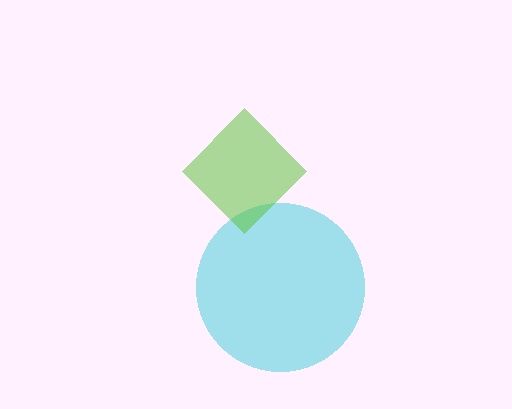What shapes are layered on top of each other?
The layered shapes are: a cyan circle, a lime diamond.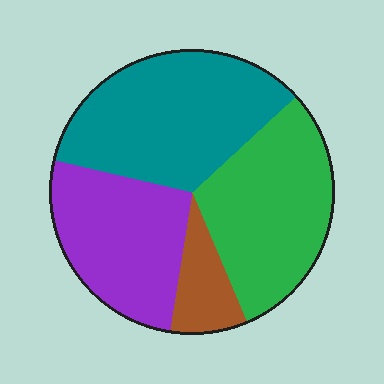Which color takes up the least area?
Brown, at roughly 10%.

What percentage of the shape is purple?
Purple takes up about one quarter (1/4) of the shape.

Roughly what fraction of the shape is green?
Green takes up about one third (1/3) of the shape.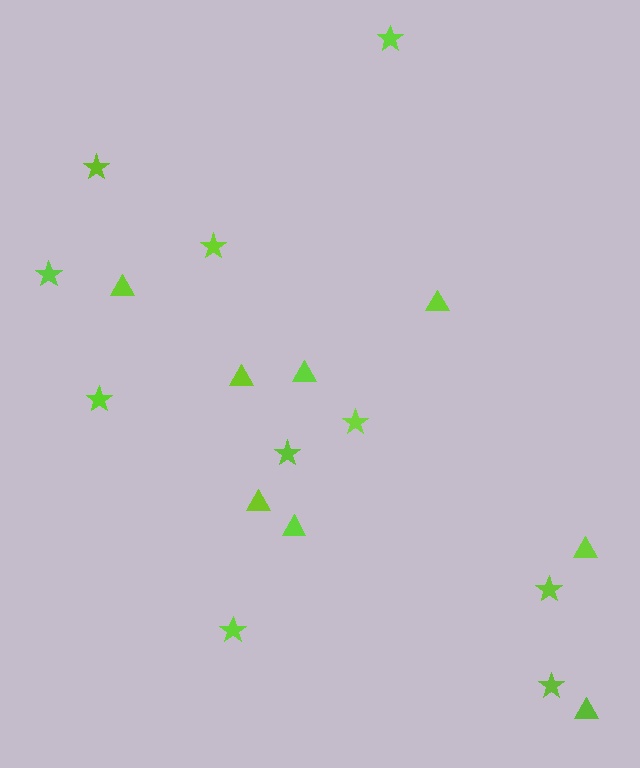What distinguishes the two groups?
There are 2 groups: one group of triangles (8) and one group of stars (10).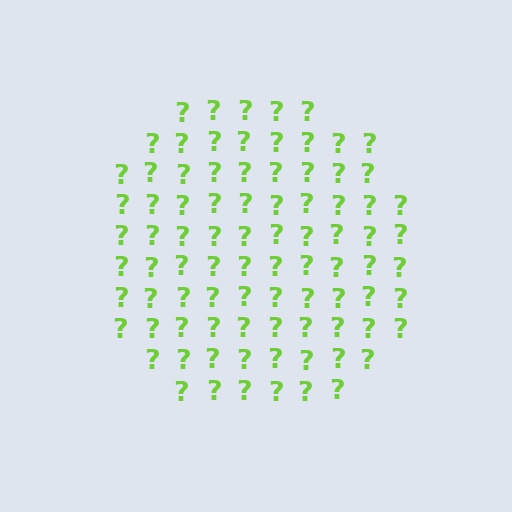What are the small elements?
The small elements are question marks.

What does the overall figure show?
The overall figure shows a circle.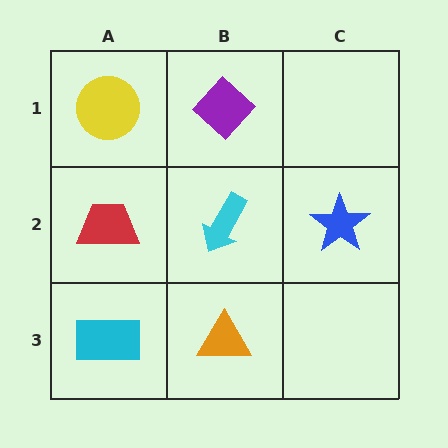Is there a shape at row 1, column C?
No, that cell is empty.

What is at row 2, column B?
A cyan arrow.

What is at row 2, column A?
A red trapezoid.